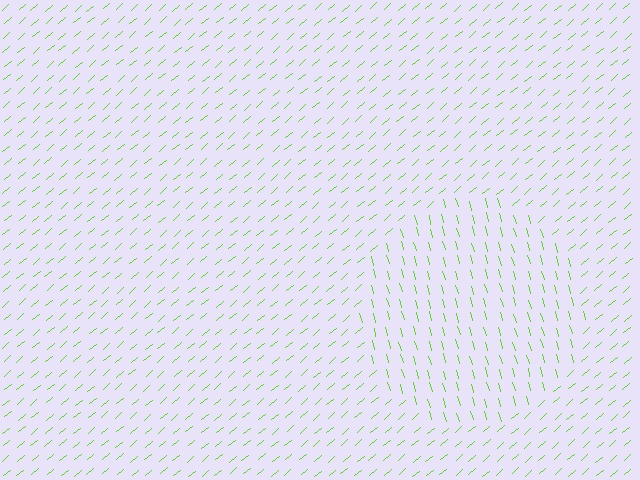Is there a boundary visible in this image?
Yes, there is a texture boundary formed by a change in line orientation.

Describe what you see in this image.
The image is filled with small lime line segments. A circle region in the image has lines oriented differently from the surrounding lines, creating a visible texture boundary.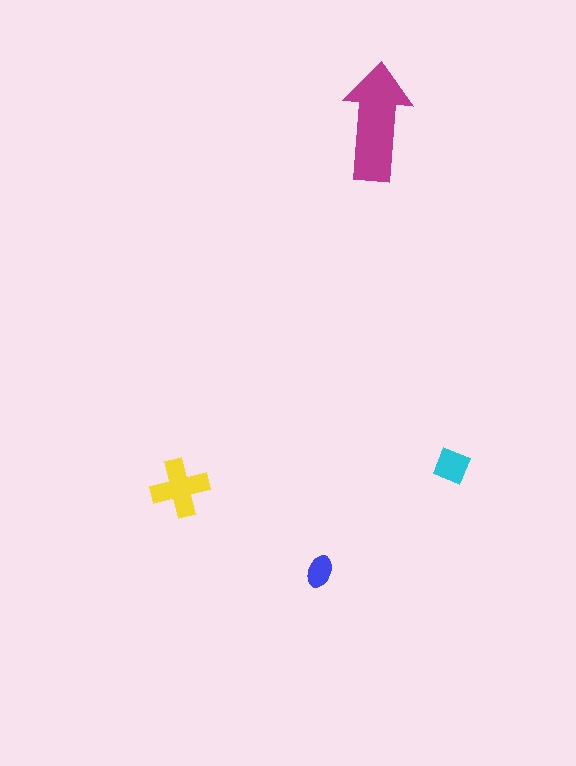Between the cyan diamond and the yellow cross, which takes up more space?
The yellow cross.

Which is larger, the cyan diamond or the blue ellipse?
The cyan diamond.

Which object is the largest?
The magenta arrow.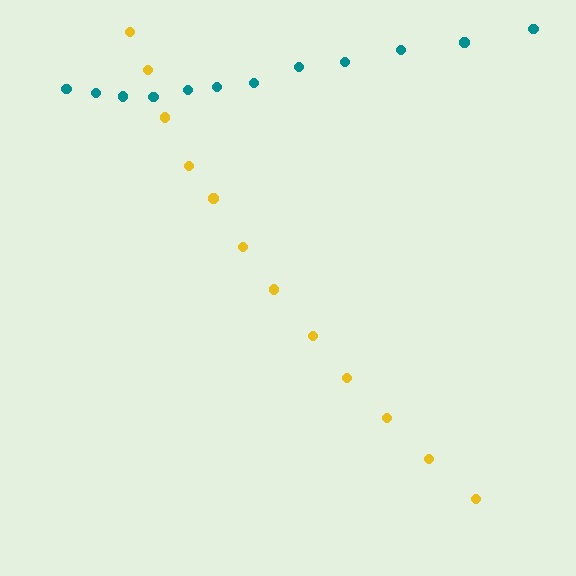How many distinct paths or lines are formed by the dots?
There are 2 distinct paths.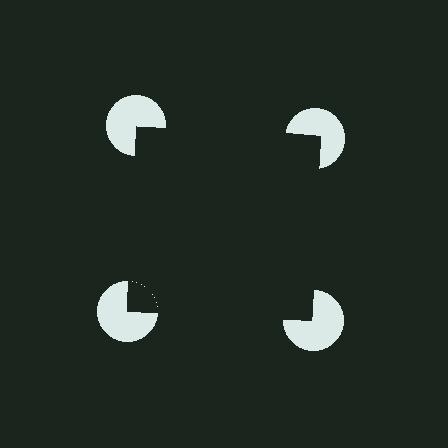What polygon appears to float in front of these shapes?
An illusory square — its edges are inferred from the aligned wedge cuts in the pac-man discs, not physically drawn.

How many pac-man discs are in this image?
There are 4 — one at each vertex of the illusory square.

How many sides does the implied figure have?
4 sides.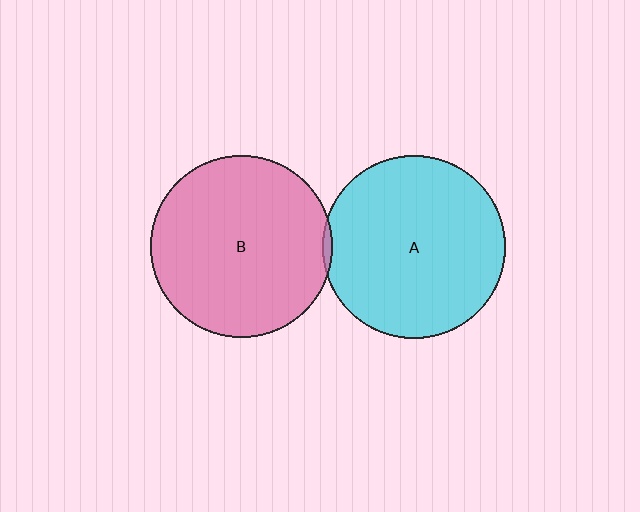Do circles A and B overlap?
Yes.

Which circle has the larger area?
Circle A (cyan).